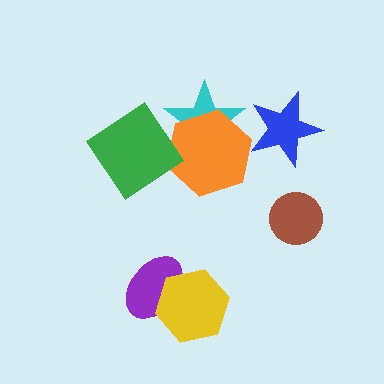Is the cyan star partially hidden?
Yes, it is partially covered by another shape.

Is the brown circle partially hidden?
No, no other shape covers it.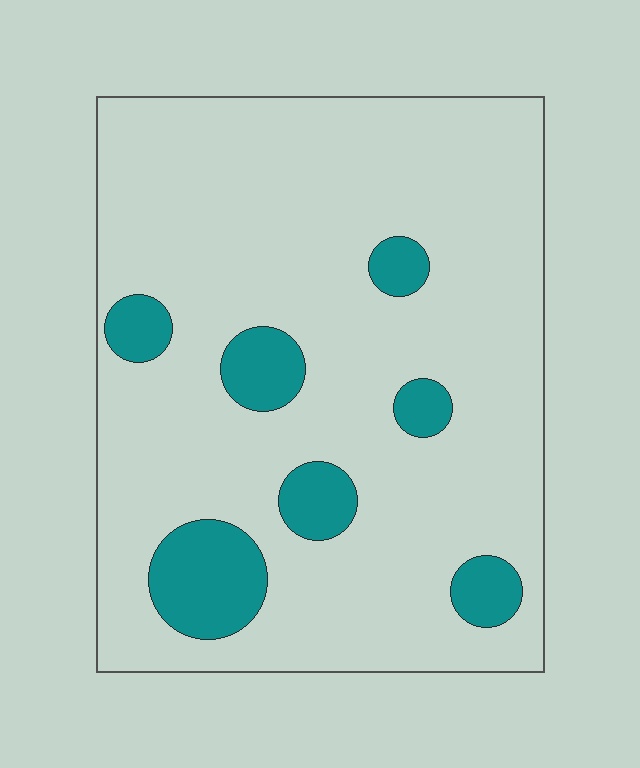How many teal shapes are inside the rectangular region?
7.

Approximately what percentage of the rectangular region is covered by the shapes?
Approximately 15%.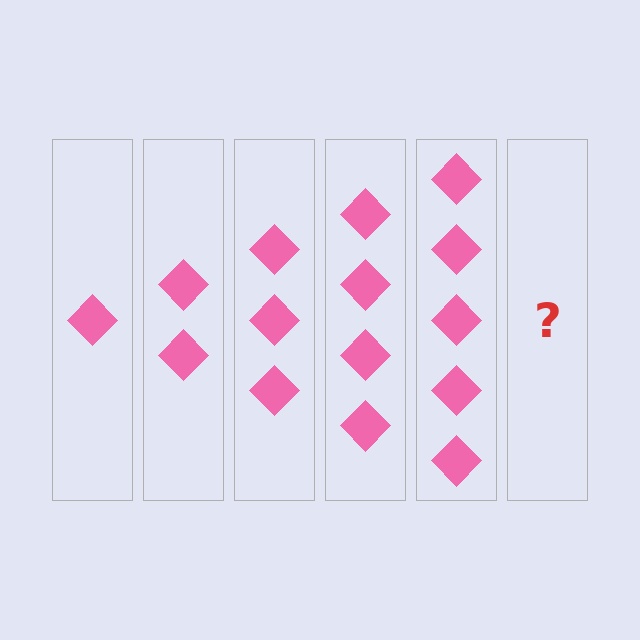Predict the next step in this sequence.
The next step is 6 diamonds.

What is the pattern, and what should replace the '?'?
The pattern is that each step adds one more diamond. The '?' should be 6 diamonds.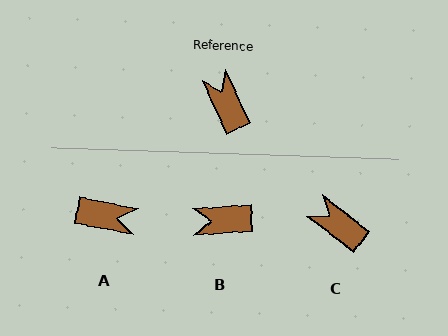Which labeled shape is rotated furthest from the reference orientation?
A, about 125 degrees away.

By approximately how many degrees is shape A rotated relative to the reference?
Approximately 125 degrees clockwise.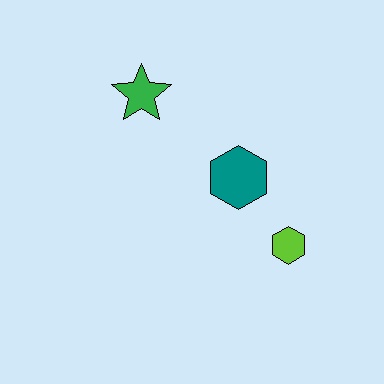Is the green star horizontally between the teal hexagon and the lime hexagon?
No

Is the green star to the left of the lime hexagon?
Yes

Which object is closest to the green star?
The teal hexagon is closest to the green star.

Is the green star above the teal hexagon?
Yes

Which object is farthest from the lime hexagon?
The green star is farthest from the lime hexagon.